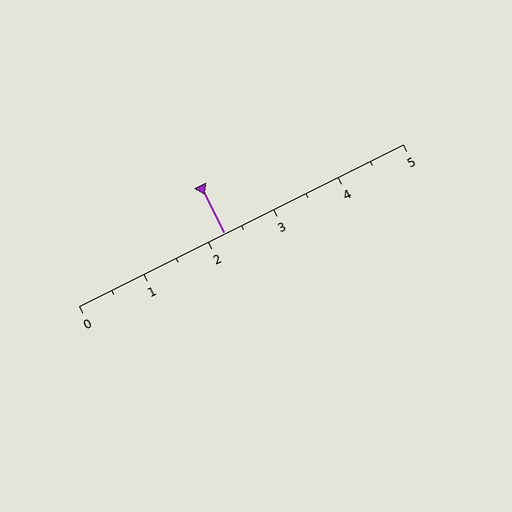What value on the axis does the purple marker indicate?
The marker indicates approximately 2.2.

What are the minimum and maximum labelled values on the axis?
The axis runs from 0 to 5.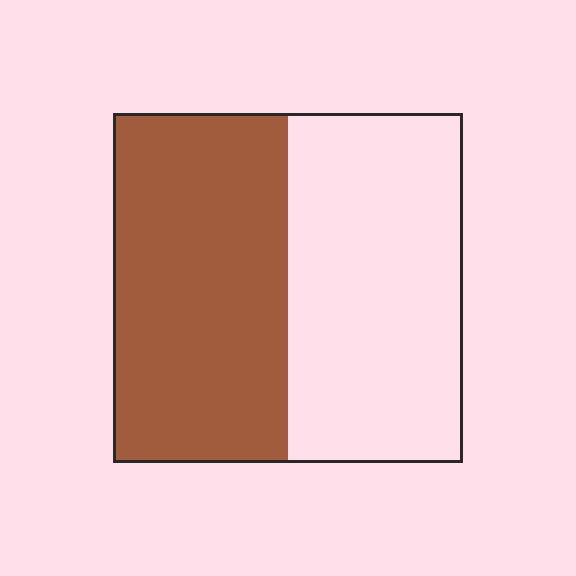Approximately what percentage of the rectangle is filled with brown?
Approximately 50%.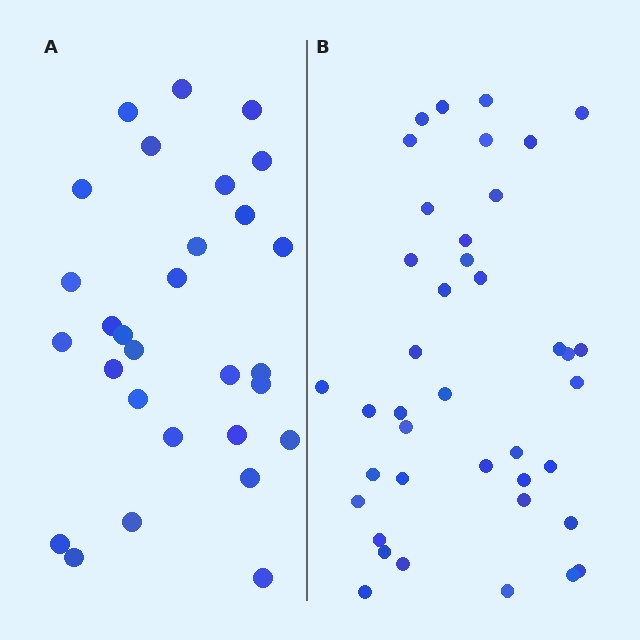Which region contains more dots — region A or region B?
Region B (the right region) has more dots.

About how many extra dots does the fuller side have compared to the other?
Region B has roughly 12 or so more dots than region A.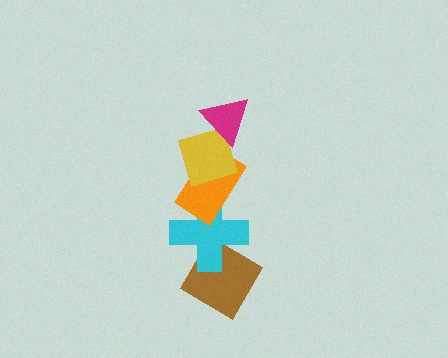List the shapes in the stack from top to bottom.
From top to bottom: the magenta triangle, the yellow diamond, the orange rectangle, the cyan cross, the brown diamond.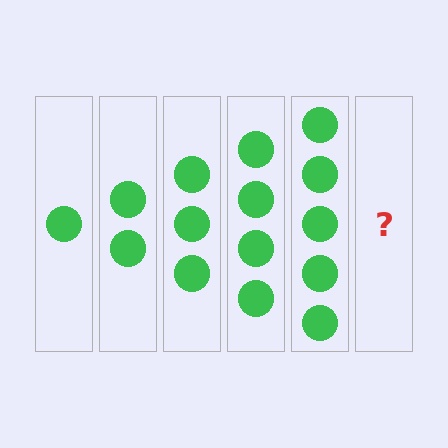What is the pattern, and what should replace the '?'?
The pattern is that each step adds one more circle. The '?' should be 6 circles.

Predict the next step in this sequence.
The next step is 6 circles.